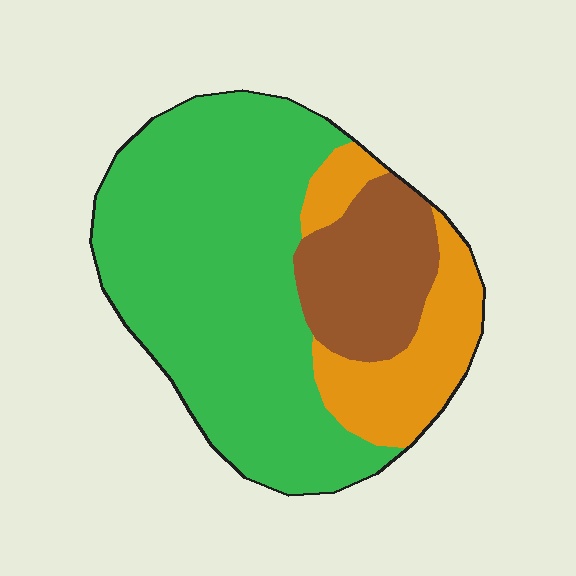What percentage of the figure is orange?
Orange covers around 20% of the figure.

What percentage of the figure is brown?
Brown covers 18% of the figure.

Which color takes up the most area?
Green, at roughly 65%.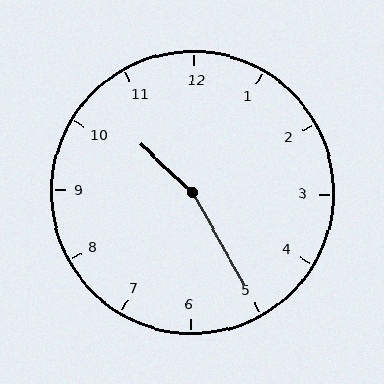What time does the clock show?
10:25.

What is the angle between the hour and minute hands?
Approximately 162 degrees.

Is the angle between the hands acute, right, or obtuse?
It is obtuse.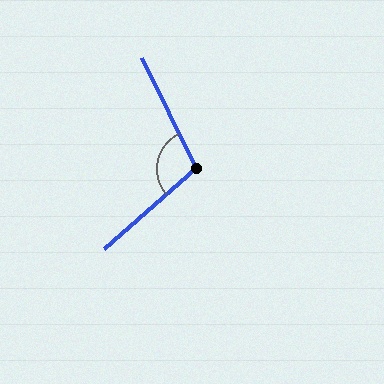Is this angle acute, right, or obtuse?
It is obtuse.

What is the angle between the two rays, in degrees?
Approximately 106 degrees.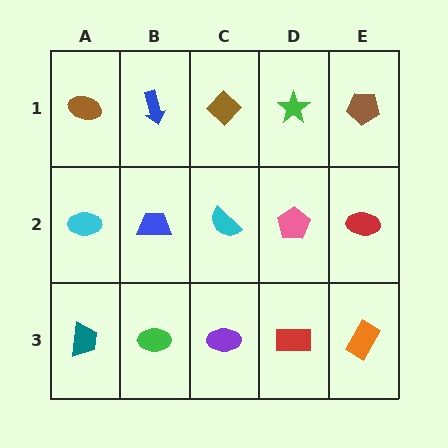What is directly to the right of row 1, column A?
A blue arrow.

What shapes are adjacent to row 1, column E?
A red ellipse (row 2, column E), a green star (row 1, column D).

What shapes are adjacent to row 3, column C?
A cyan semicircle (row 2, column C), a green ellipse (row 3, column B), a red rectangle (row 3, column D).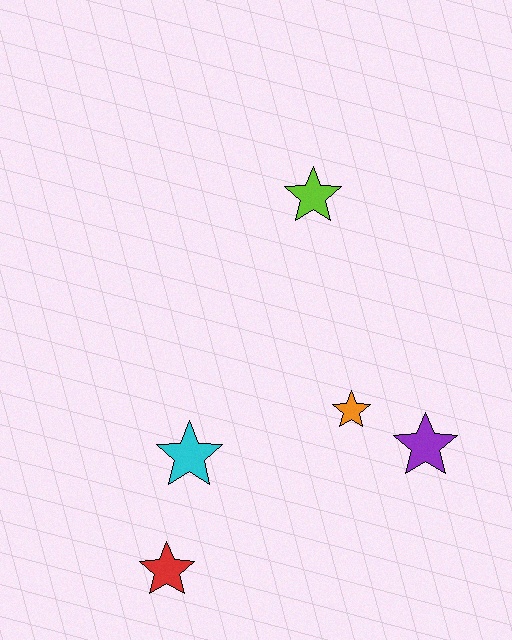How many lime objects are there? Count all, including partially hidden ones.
There is 1 lime object.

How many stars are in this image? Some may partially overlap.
There are 5 stars.